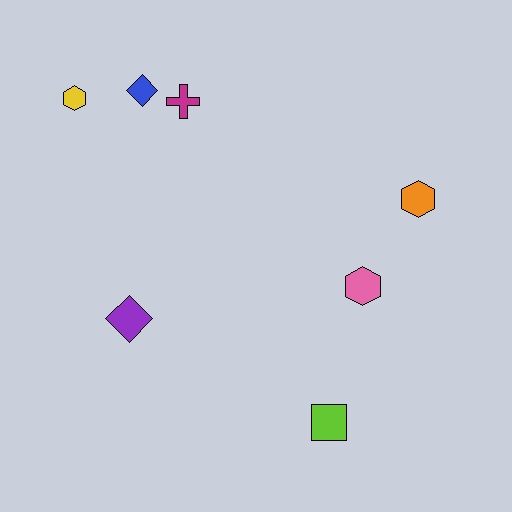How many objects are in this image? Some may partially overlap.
There are 7 objects.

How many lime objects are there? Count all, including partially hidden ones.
There is 1 lime object.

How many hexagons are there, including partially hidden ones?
There are 3 hexagons.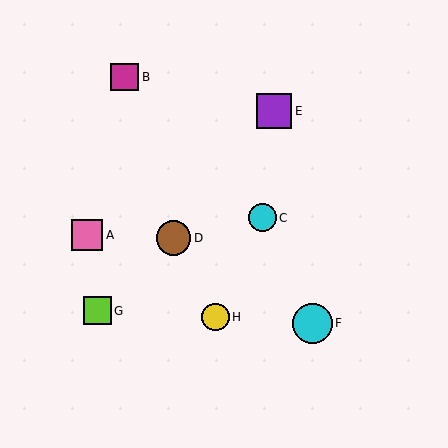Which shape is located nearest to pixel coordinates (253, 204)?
The cyan circle (labeled C) at (262, 218) is nearest to that location.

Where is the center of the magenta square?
The center of the magenta square is at (125, 77).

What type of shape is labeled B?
Shape B is a magenta square.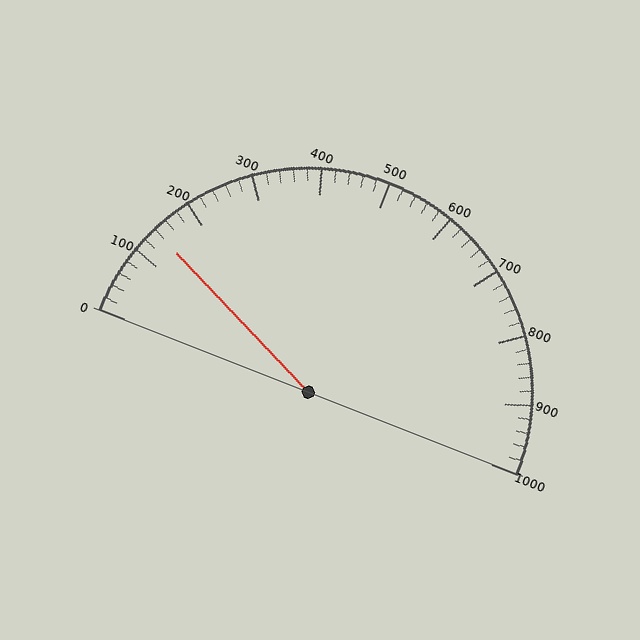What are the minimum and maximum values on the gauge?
The gauge ranges from 0 to 1000.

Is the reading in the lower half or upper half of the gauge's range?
The reading is in the lower half of the range (0 to 1000).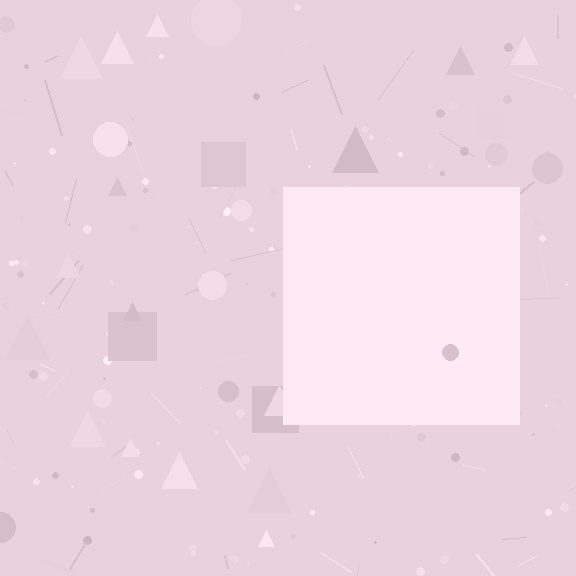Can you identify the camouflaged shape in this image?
The camouflaged shape is a square.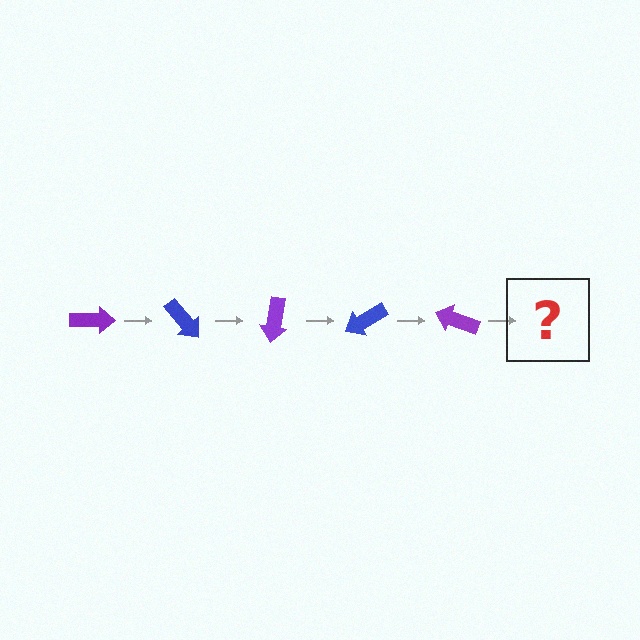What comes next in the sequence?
The next element should be a blue arrow, rotated 250 degrees from the start.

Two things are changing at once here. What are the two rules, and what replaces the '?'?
The two rules are that it rotates 50 degrees each step and the color cycles through purple and blue. The '?' should be a blue arrow, rotated 250 degrees from the start.